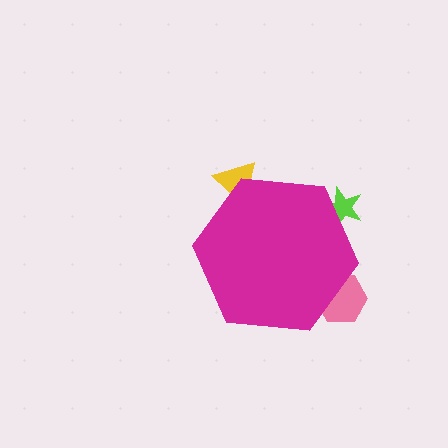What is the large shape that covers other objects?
A magenta hexagon.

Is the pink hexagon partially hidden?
Yes, the pink hexagon is partially hidden behind the magenta hexagon.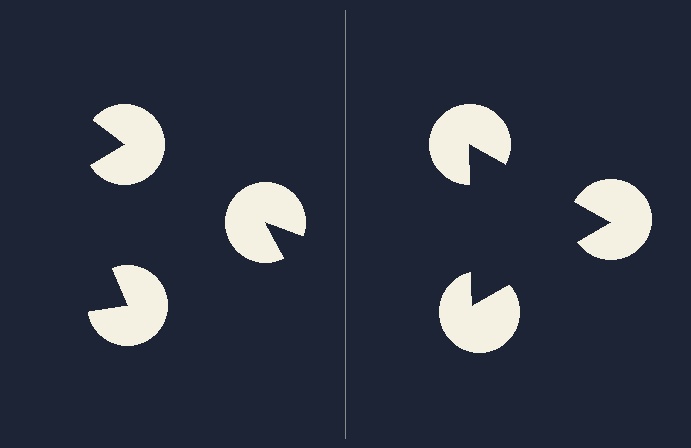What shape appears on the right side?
An illusory triangle.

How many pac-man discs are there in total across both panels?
6 — 3 on each side.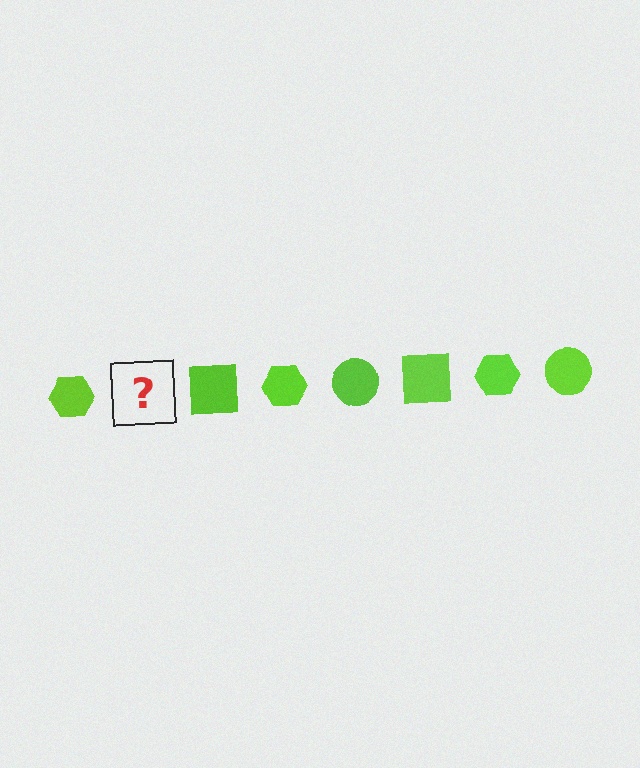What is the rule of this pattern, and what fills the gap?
The rule is that the pattern cycles through hexagon, circle, square shapes in lime. The gap should be filled with a lime circle.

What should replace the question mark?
The question mark should be replaced with a lime circle.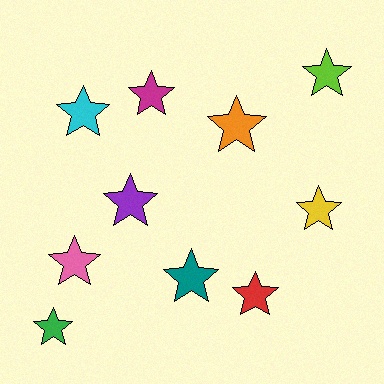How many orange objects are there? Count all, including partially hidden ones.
There is 1 orange object.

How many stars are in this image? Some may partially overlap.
There are 10 stars.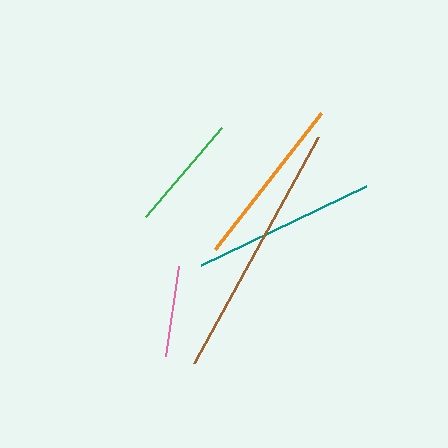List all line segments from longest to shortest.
From longest to shortest: brown, teal, orange, green, pink.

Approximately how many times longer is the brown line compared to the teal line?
The brown line is approximately 1.4 times the length of the teal line.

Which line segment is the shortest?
The pink line is the shortest at approximately 92 pixels.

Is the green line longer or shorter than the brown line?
The brown line is longer than the green line.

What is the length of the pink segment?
The pink segment is approximately 92 pixels long.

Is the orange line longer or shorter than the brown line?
The brown line is longer than the orange line.